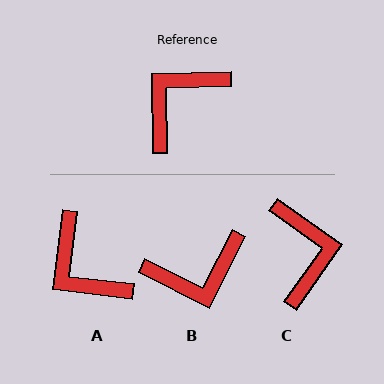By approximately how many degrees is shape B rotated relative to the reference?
Approximately 152 degrees counter-clockwise.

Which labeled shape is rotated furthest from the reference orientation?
B, about 152 degrees away.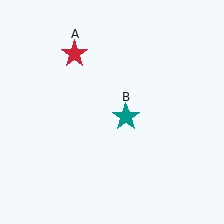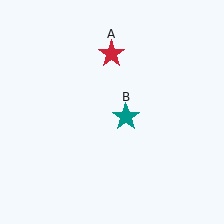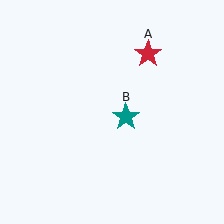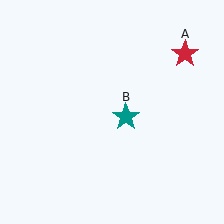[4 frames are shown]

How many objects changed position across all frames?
1 object changed position: red star (object A).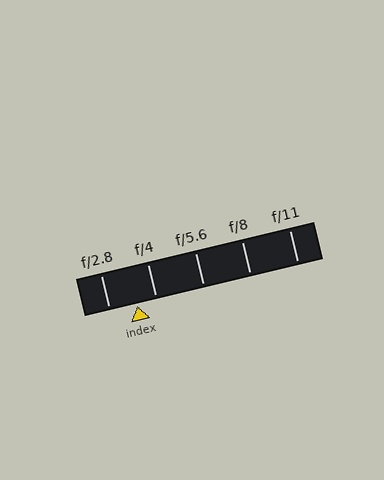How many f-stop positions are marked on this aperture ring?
There are 5 f-stop positions marked.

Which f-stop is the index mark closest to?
The index mark is closest to f/4.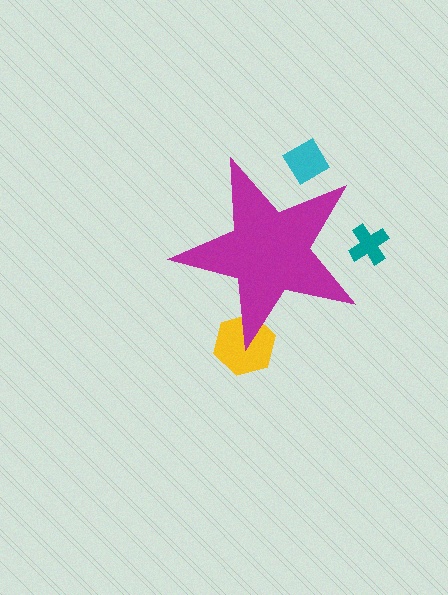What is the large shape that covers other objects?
A magenta star.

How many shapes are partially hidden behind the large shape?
3 shapes are partially hidden.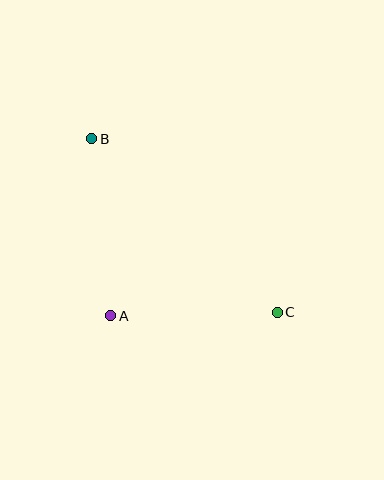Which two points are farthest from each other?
Points B and C are farthest from each other.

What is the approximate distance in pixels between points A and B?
The distance between A and B is approximately 178 pixels.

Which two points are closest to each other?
Points A and C are closest to each other.